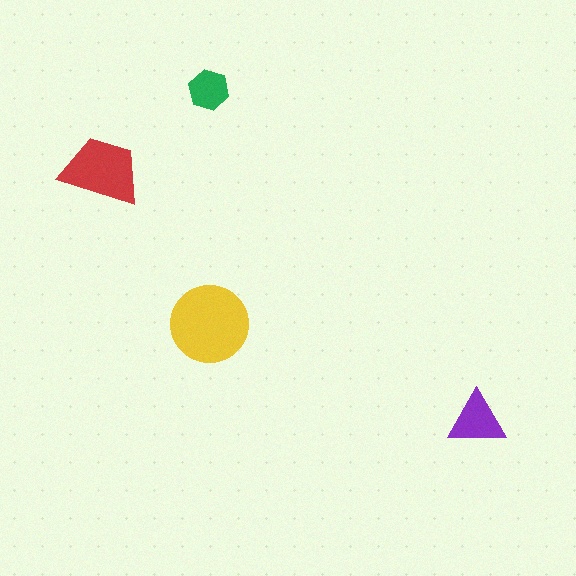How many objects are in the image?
There are 4 objects in the image.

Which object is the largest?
The yellow circle.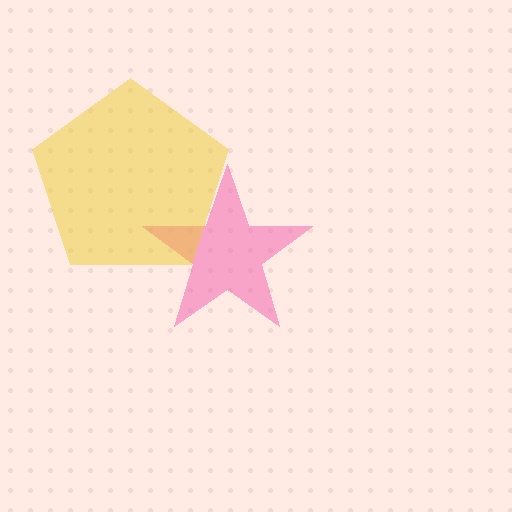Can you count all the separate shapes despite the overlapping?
Yes, there are 2 separate shapes.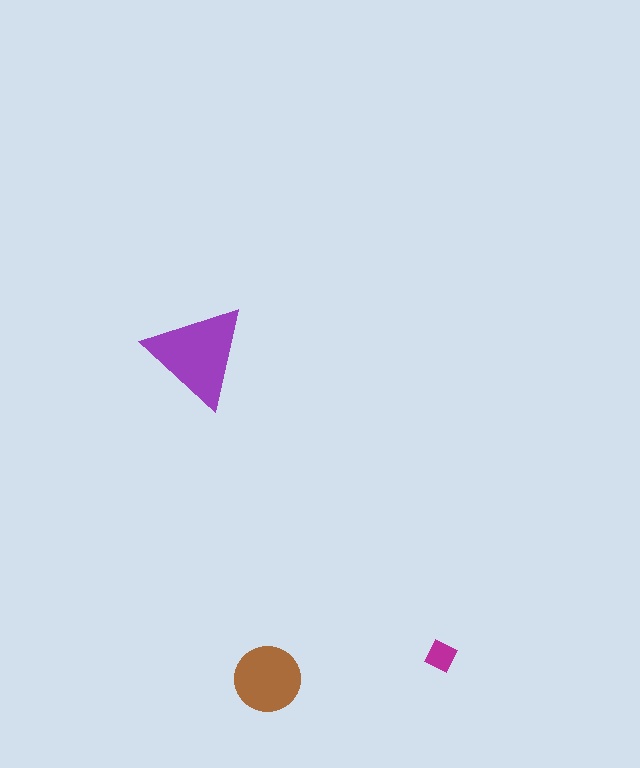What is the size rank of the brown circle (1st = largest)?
2nd.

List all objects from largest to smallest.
The purple triangle, the brown circle, the magenta diamond.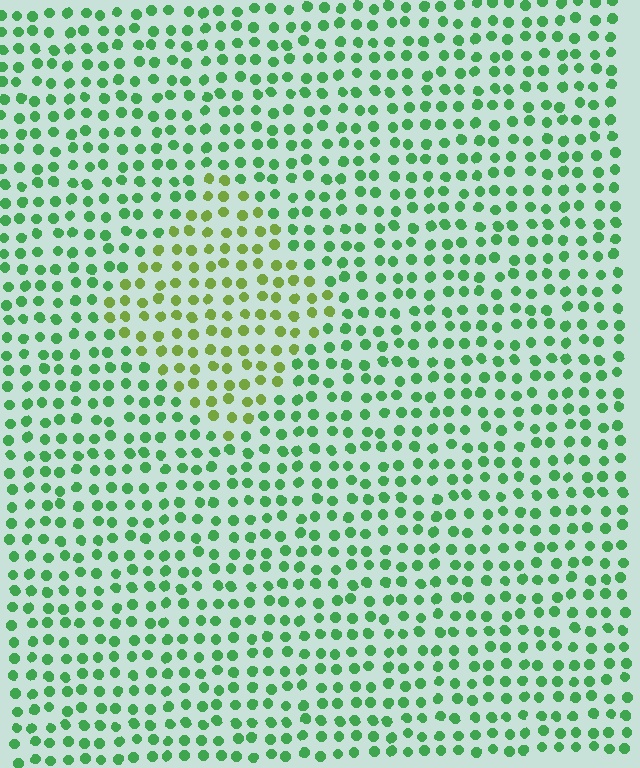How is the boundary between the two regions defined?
The boundary is defined purely by a slight shift in hue (about 40 degrees). Spacing, size, and orientation are identical on both sides.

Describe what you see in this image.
The image is filled with small green elements in a uniform arrangement. A diamond-shaped region is visible where the elements are tinted to a slightly different hue, forming a subtle color boundary.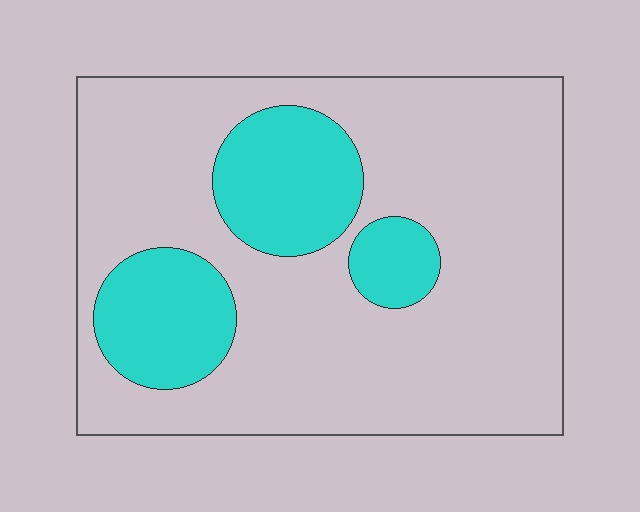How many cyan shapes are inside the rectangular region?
3.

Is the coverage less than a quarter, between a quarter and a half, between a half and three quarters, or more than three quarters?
Less than a quarter.